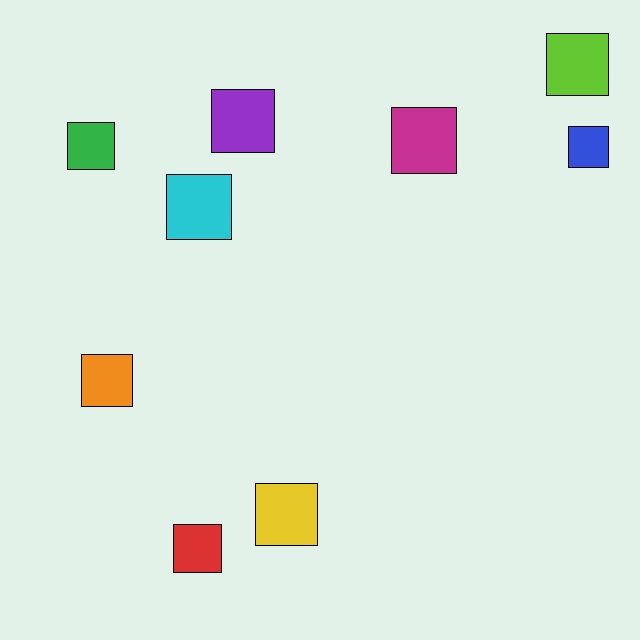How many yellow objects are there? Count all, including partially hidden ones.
There is 1 yellow object.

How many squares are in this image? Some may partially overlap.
There are 9 squares.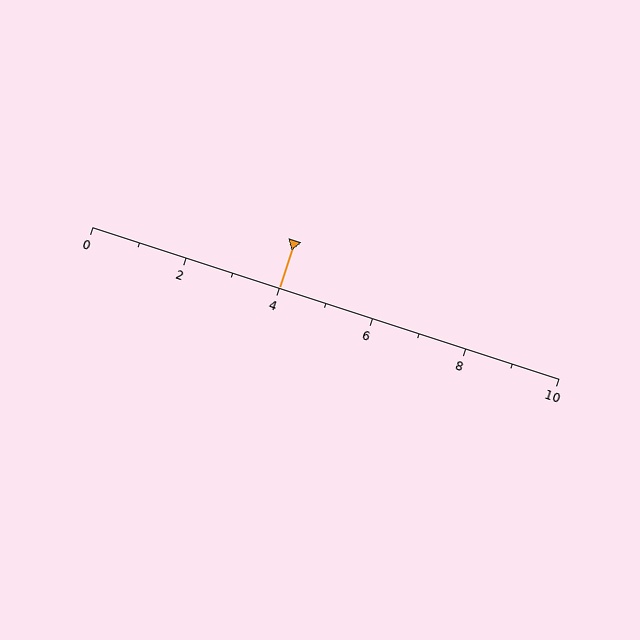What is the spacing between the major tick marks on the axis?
The major ticks are spaced 2 apart.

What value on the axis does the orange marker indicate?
The marker indicates approximately 4.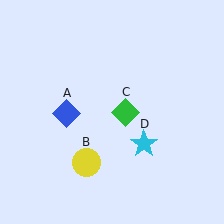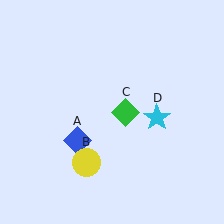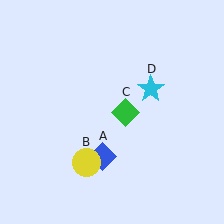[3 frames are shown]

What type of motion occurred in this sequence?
The blue diamond (object A), cyan star (object D) rotated counterclockwise around the center of the scene.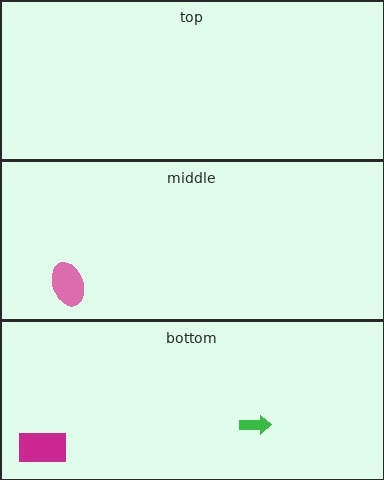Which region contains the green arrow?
The bottom region.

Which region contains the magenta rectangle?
The bottom region.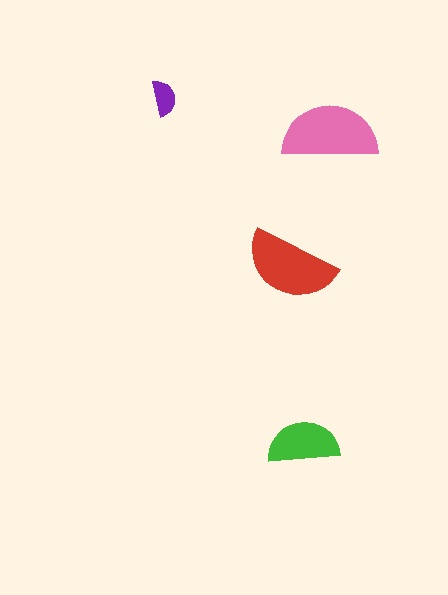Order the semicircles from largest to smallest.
the pink one, the red one, the green one, the purple one.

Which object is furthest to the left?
The purple semicircle is leftmost.